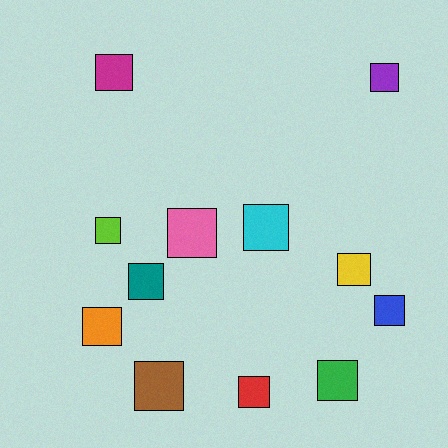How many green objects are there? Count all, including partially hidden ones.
There is 1 green object.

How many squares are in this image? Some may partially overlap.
There are 12 squares.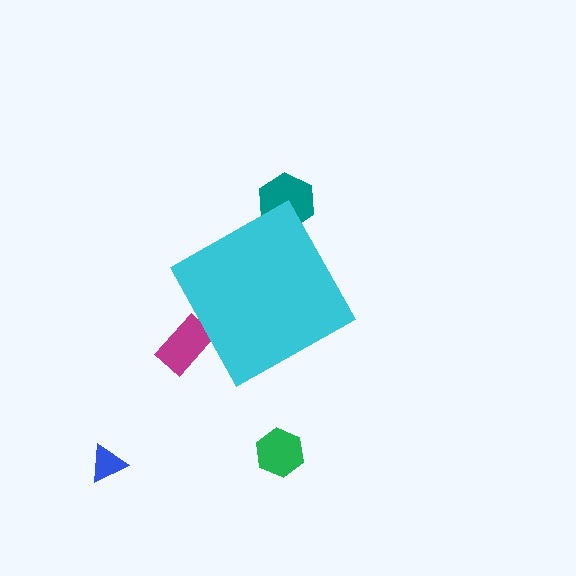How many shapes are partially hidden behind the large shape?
2 shapes are partially hidden.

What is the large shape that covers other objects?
A cyan diamond.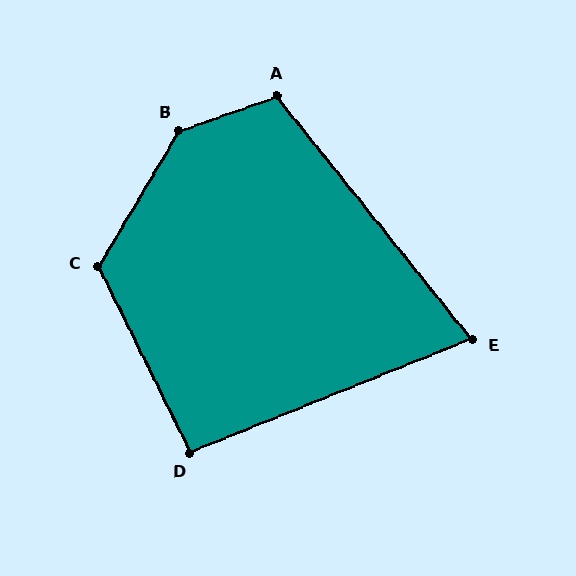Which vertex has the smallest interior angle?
E, at approximately 73 degrees.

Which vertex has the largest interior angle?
B, at approximately 140 degrees.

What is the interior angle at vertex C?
Approximately 123 degrees (obtuse).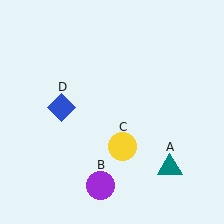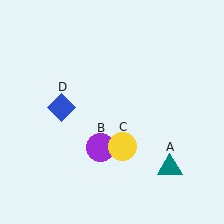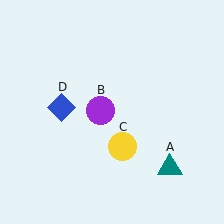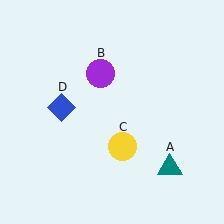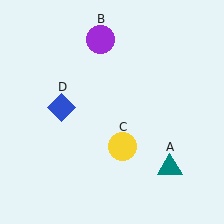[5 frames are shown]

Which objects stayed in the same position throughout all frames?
Teal triangle (object A) and yellow circle (object C) and blue diamond (object D) remained stationary.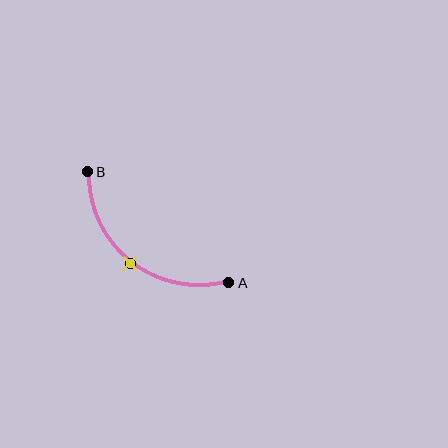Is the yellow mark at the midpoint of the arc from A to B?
Yes. The yellow mark lies on the arc at equal arc-length from both A and B — it is the arc midpoint.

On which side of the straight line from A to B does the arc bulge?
The arc bulges below and to the left of the straight line connecting A and B.